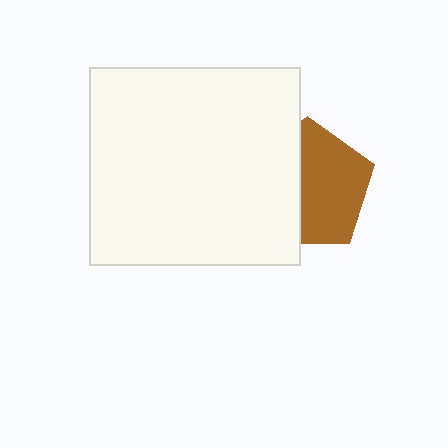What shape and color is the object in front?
The object in front is a white rectangle.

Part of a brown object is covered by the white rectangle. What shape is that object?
It is a pentagon.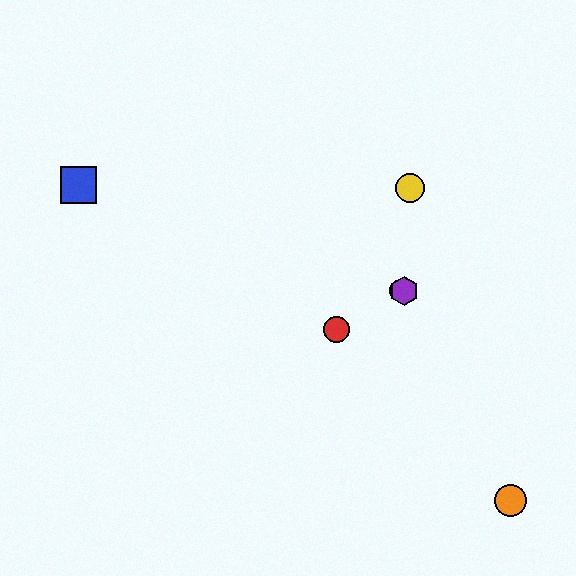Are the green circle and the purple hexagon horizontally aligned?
Yes, both are at y≈291.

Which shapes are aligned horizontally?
The green circle, the purple hexagon are aligned horizontally.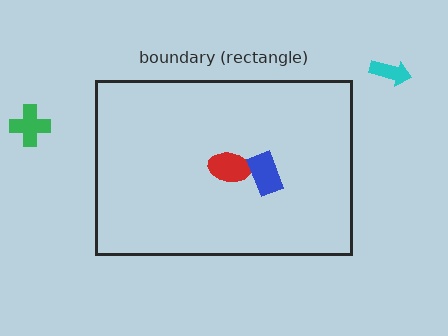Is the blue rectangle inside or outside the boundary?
Inside.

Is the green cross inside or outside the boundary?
Outside.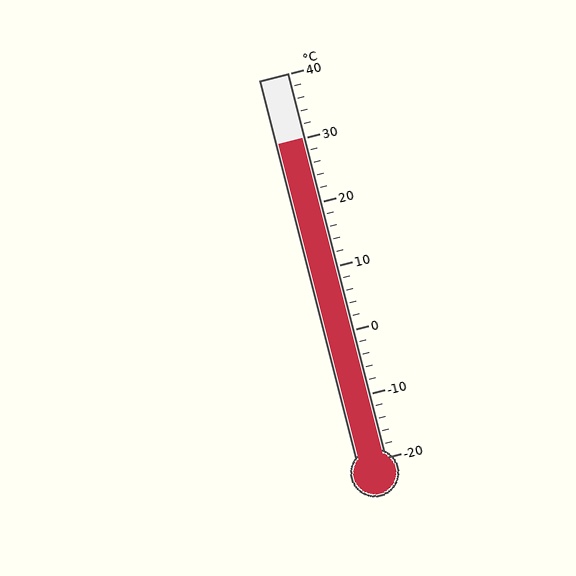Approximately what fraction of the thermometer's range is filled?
The thermometer is filled to approximately 85% of its range.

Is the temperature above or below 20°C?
The temperature is above 20°C.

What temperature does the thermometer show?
The thermometer shows approximately 30°C.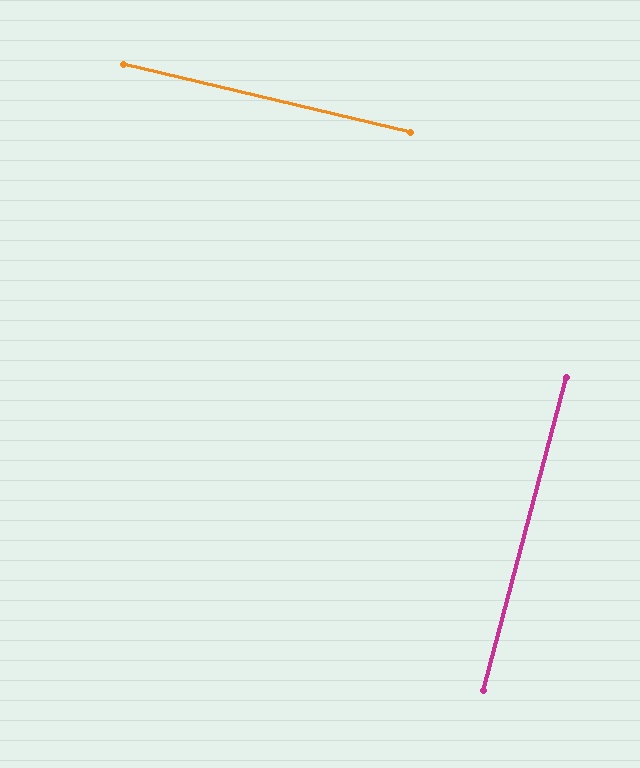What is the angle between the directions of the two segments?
Approximately 88 degrees.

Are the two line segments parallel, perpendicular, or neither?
Perpendicular — they meet at approximately 88°.